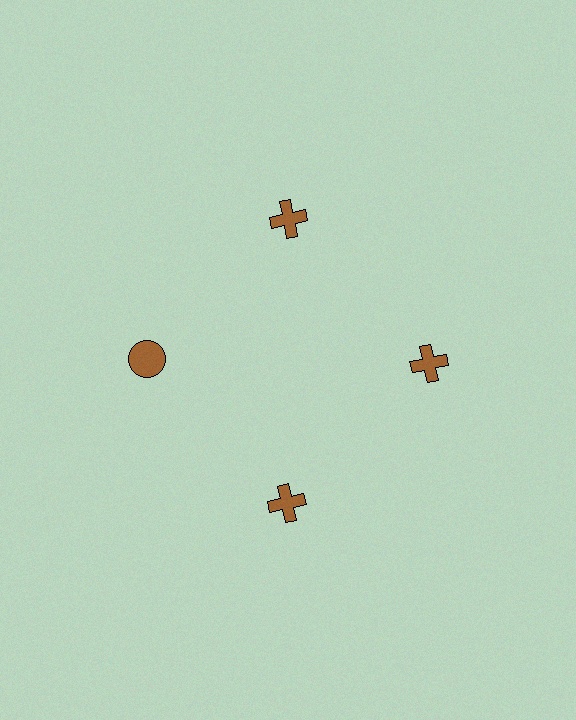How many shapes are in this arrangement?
There are 4 shapes arranged in a ring pattern.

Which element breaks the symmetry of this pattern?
The brown circle at roughly the 9 o'clock position breaks the symmetry. All other shapes are brown crosses.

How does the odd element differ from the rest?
It has a different shape: circle instead of cross.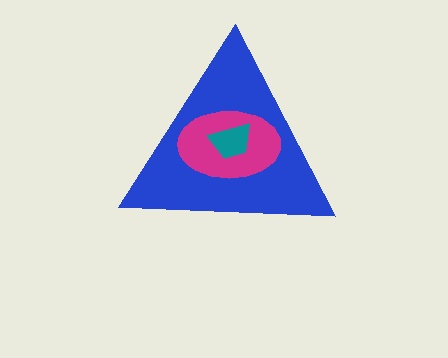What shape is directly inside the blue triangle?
The magenta ellipse.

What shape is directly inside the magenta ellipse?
The teal trapezoid.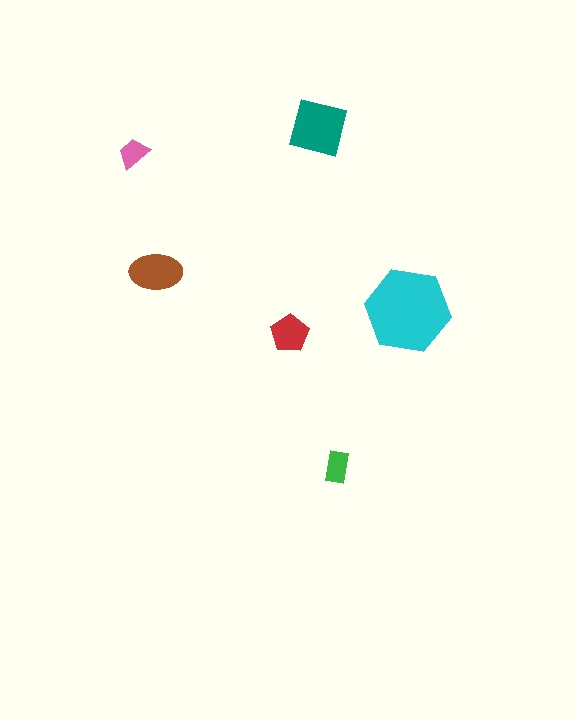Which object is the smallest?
The pink trapezoid.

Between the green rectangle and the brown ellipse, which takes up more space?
The brown ellipse.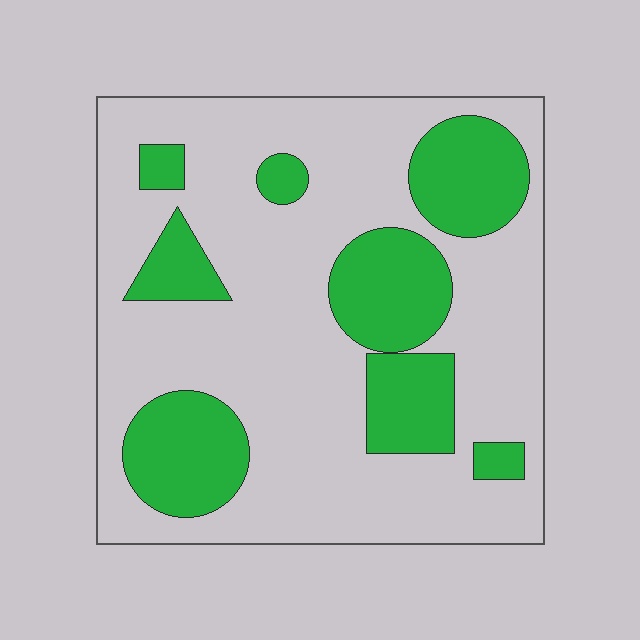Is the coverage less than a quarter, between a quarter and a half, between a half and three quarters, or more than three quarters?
Between a quarter and a half.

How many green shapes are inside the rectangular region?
8.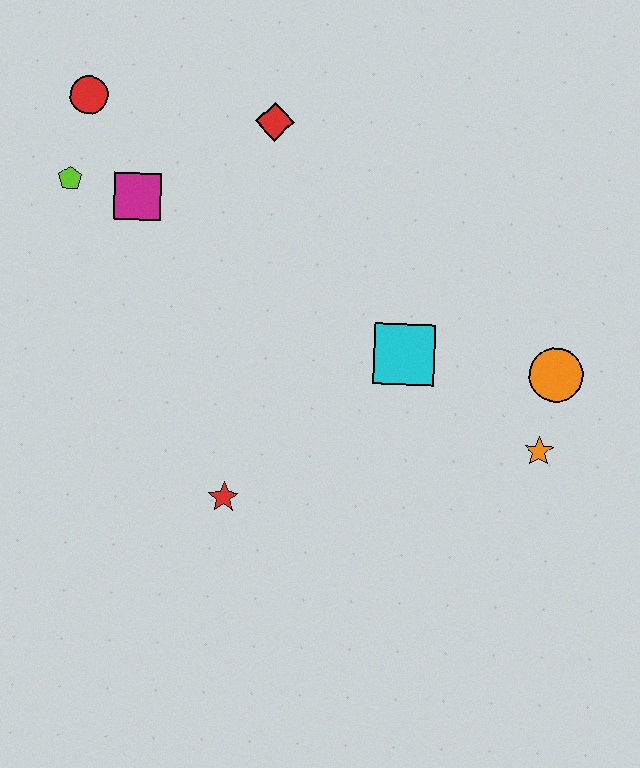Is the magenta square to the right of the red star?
No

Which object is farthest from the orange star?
The red circle is farthest from the orange star.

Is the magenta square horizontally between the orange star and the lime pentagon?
Yes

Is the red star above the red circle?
No